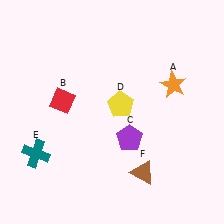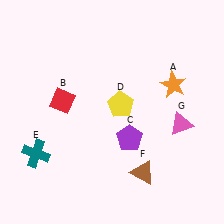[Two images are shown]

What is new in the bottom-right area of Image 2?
A pink triangle (G) was added in the bottom-right area of Image 2.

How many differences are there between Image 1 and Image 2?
There is 1 difference between the two images.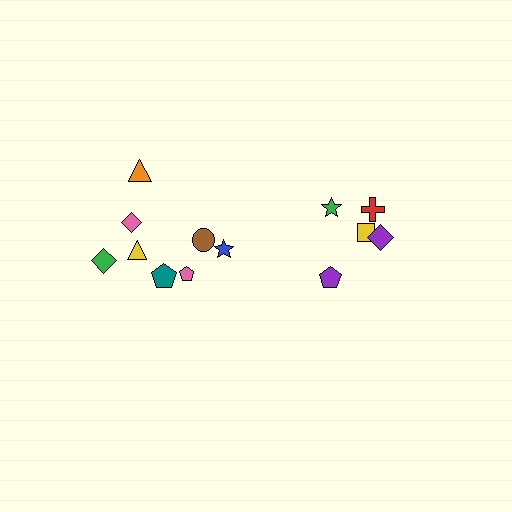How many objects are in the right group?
There are 5 objects.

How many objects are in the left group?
There are 8 objects.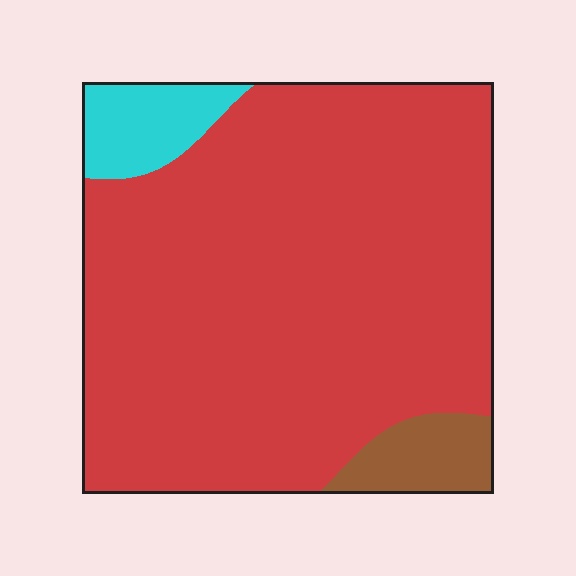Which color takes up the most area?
Red, at roughly 85%.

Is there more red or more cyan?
Red.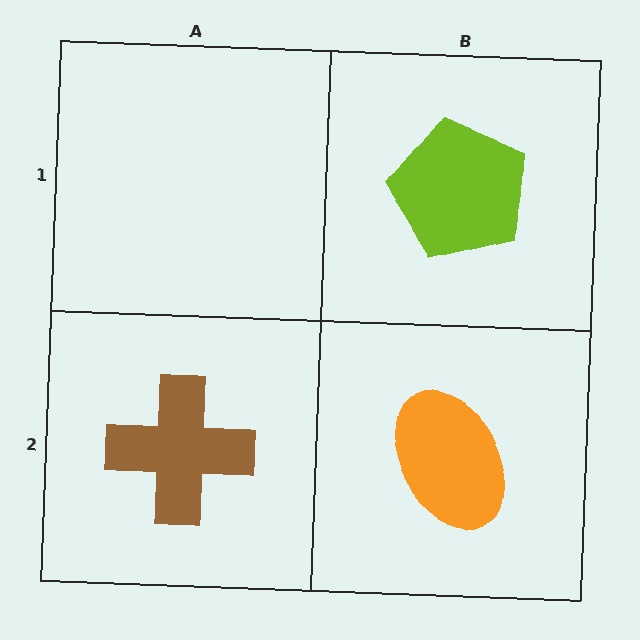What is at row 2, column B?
An orange ellipse.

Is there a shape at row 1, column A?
No, that cell is empty.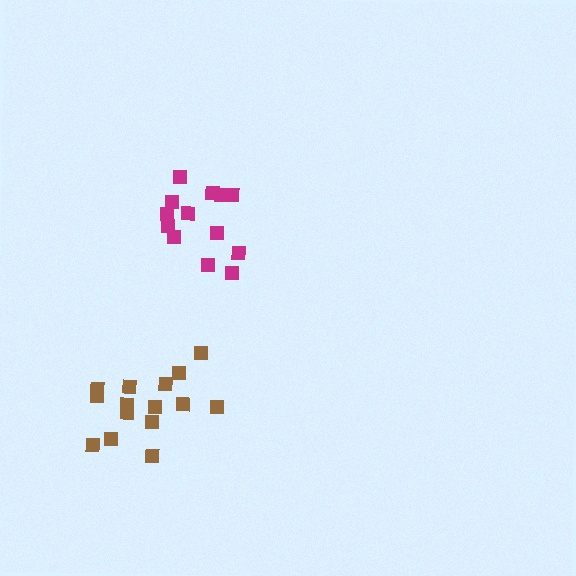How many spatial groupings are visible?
There are 2 spatial groupings.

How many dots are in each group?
Group 1: 15 dots, Group 2: 13 dots (28 total).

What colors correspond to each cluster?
The clusters are colored: brown, magenta.